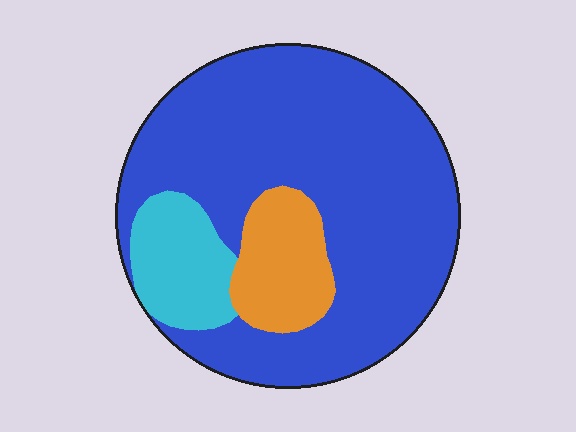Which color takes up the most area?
Blue, at roughly 75%.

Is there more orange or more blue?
Blue.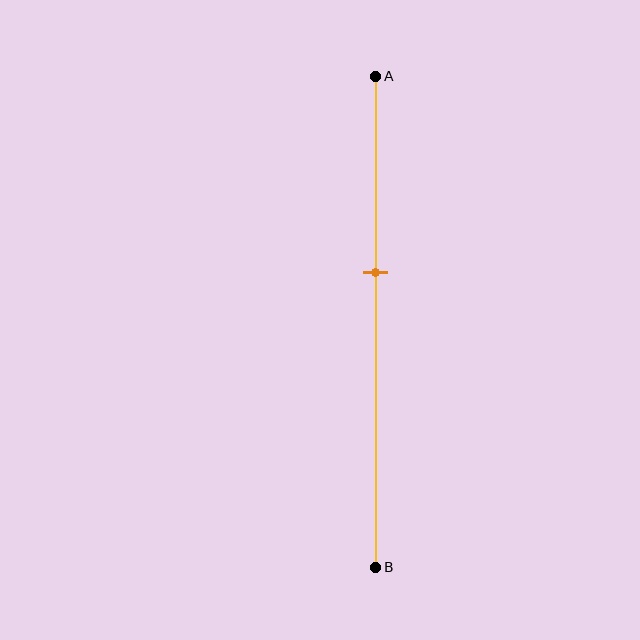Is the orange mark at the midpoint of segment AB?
No, the mark is at about 40% from A, not at the 50% midpoint.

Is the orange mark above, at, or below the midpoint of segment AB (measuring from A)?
The orange mark is above the midpoint of segment AB.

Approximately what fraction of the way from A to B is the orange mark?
The orange mark is approximately 40% of the way from A to B.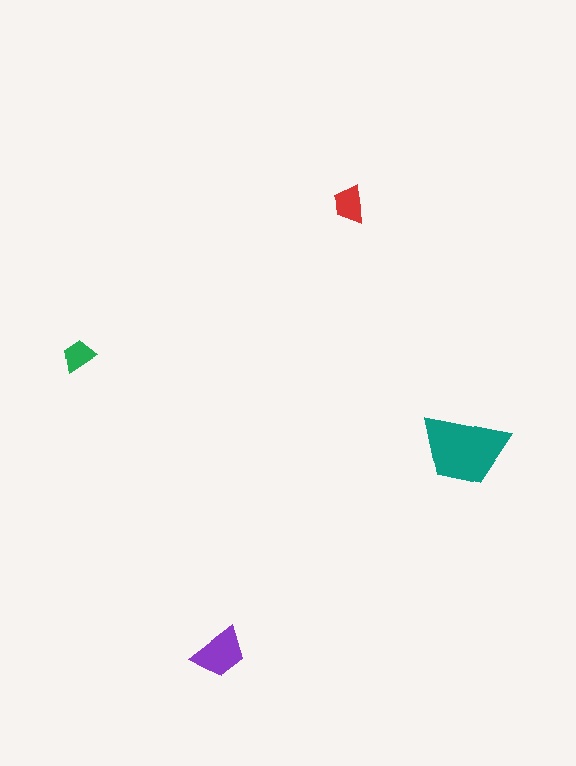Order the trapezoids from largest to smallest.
the teal one, the purple one, the red one, the green one.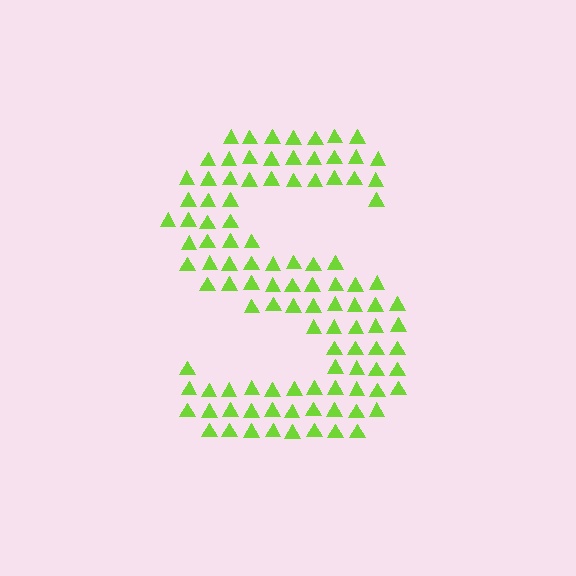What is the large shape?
The large shape is the letter S.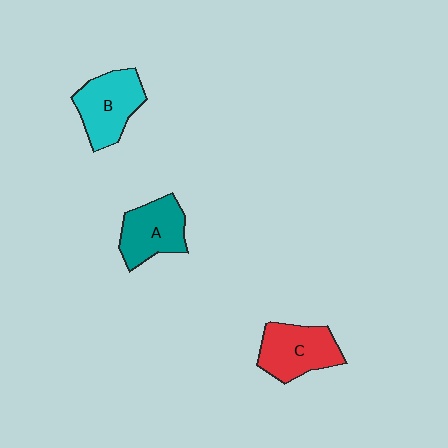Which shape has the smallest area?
Shape A (teal).